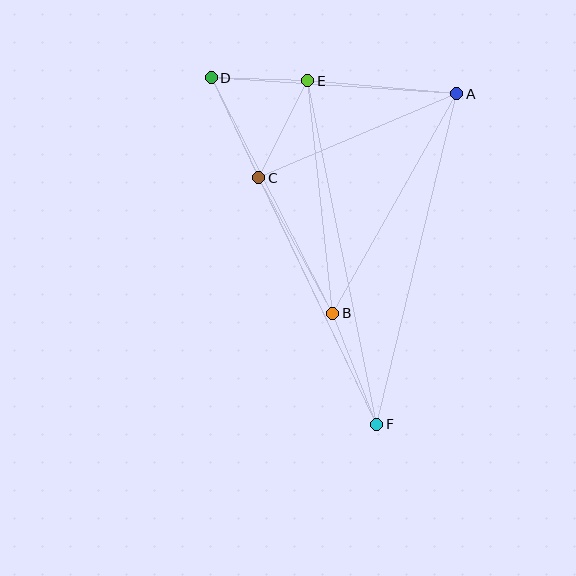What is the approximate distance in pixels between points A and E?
The distance between A and E is approximately 150 pixels.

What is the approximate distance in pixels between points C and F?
The distance between C and F is approximately 274 pixels.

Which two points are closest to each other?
Points D and E are closest to each other.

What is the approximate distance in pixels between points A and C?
The distance between A and C is approximately 215 pixels.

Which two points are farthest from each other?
Points D and F are farthest from each other.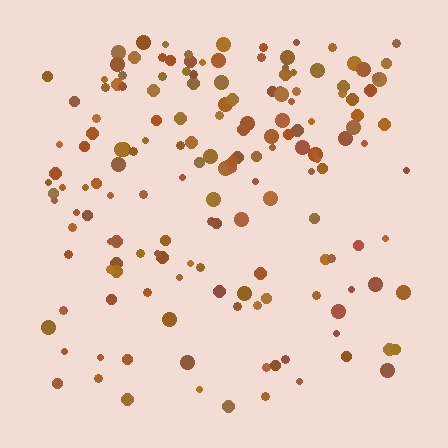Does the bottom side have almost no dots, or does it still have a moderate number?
Still a moderate number, just noticeably fewer than the top.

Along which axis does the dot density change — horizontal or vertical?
Vertical.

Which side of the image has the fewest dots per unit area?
The bottom.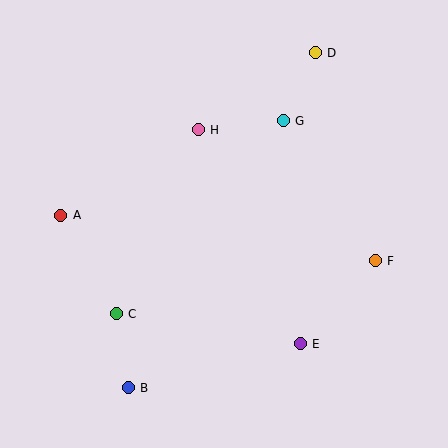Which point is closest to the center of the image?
Point H at (198, 130) is closest to the center.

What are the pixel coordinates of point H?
Point H is at (198, 130).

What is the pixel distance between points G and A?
The distance between G and A is 242 pixels.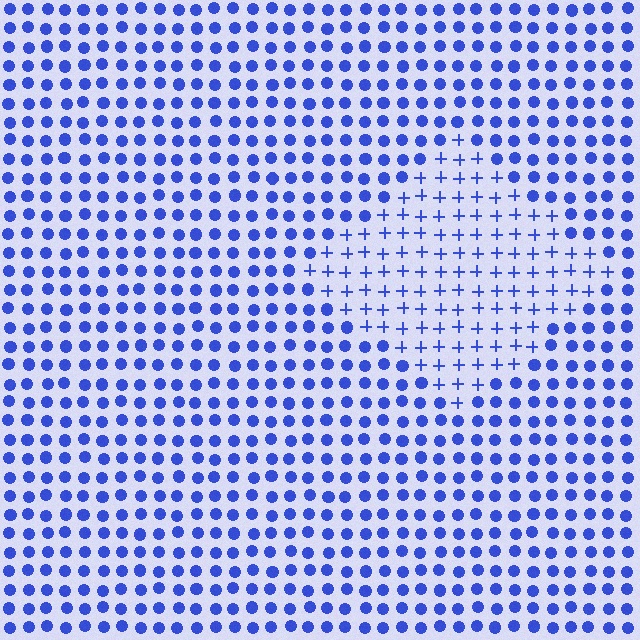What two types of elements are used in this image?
The image uses plus signs inside the diamond region and circles outside it.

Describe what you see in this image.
The image is filled with small blue elements arranged in a uniform grid. A diamond-shaped region contains plus signs, while the surrounding area contains circles. The boundary is defined purely by the change in element shape.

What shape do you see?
I see a diamond.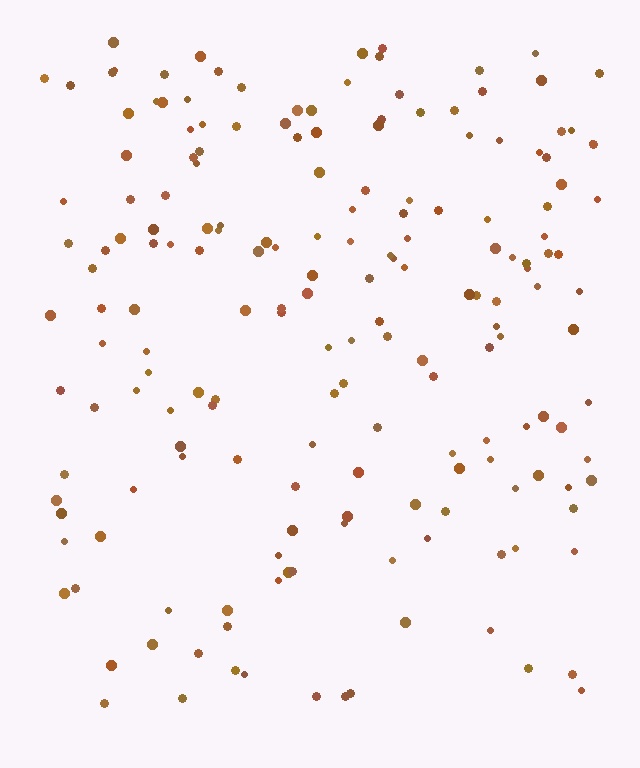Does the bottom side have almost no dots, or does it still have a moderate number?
Still a moderate number, just noticeably fewer than the top.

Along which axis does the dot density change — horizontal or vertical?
Vertical.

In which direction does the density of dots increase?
From bottom to top, with the top side densest.